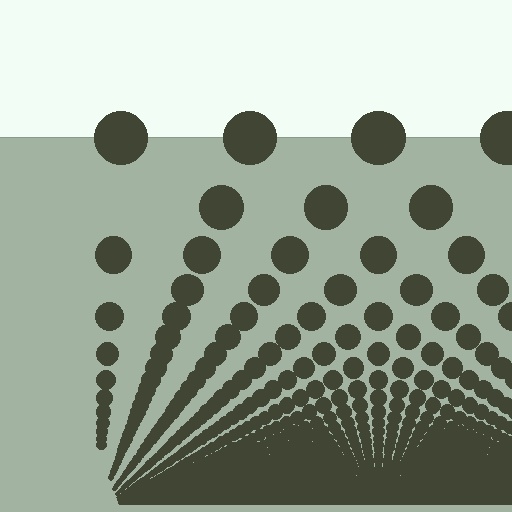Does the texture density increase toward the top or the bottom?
Density increases toward the bottom.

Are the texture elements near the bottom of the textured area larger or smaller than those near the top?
Smaller. The gradient is inverted — elements near the bottom are smaller and denser.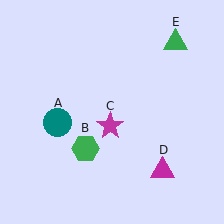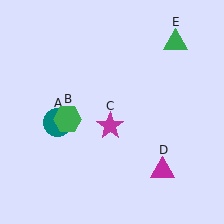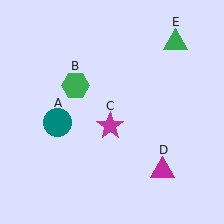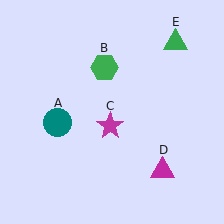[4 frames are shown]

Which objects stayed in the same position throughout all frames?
Teal circle (object A) and magenta star (object C) and magenta triangle (object D) and green triangle (object E) remained stationary.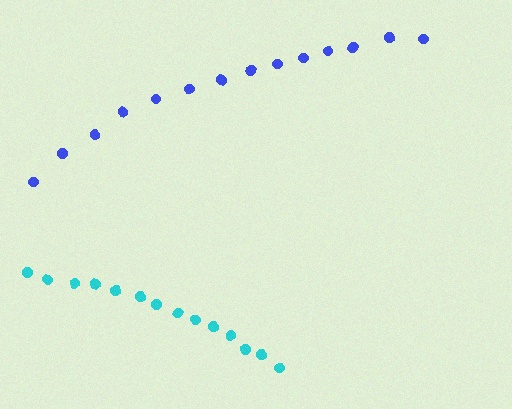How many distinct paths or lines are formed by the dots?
There are 2 distinct paths.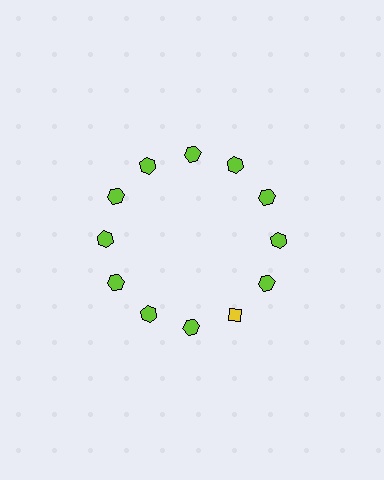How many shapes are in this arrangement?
There are 12 shapes arranged in a ring pattern.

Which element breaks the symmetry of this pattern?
The yellow diamond at roughly the 5 o'clock position breaks the symmetry. All other shapes are lime hexagons.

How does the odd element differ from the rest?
It differs in both color (yellow instead of lime) and shape (diamond instead of hexagon).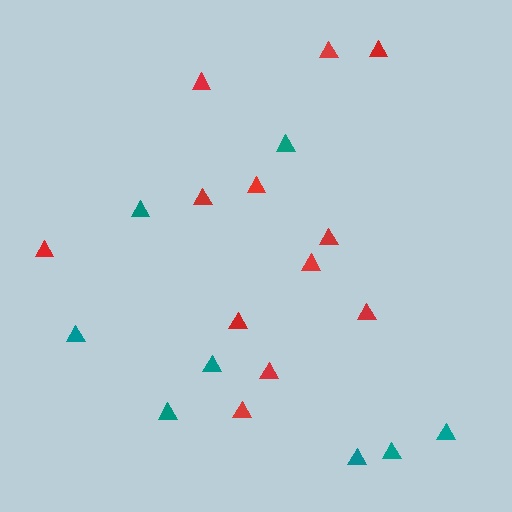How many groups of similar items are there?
There are 2 groups: one group of red triangles (12) and one group of teal triangles (8).